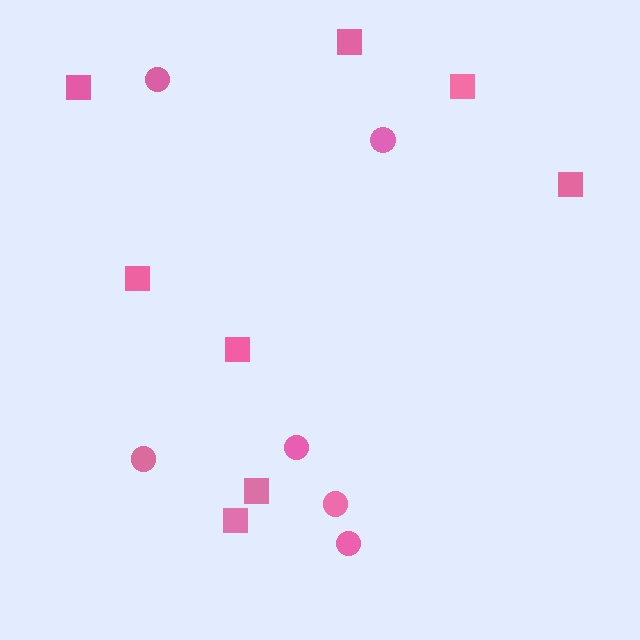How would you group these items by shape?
There are 2 groups: one group of squares (8) and one group of circles (6).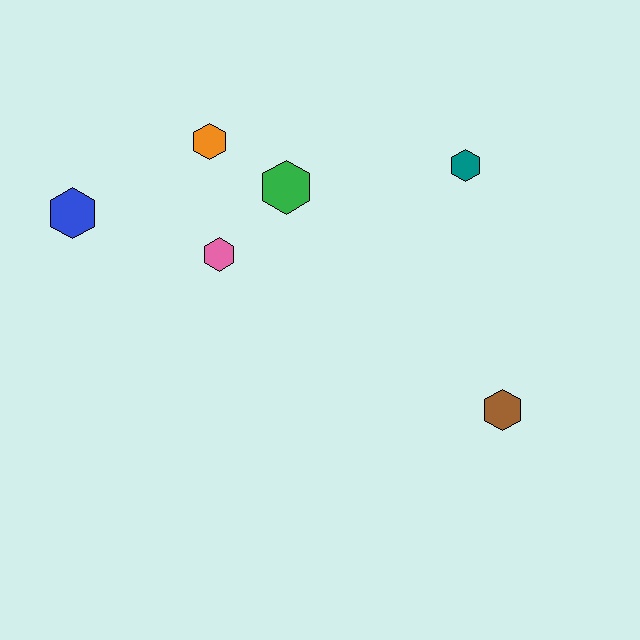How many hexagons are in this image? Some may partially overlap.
There are 6 hexagons.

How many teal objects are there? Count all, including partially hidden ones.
There is 1 teal object.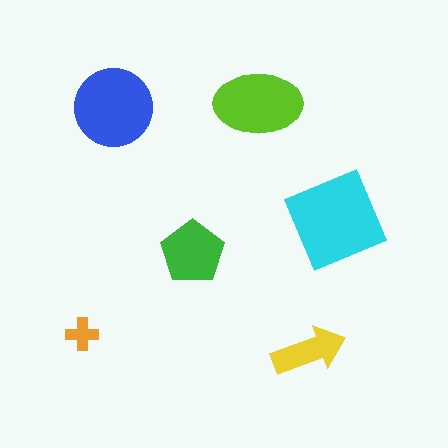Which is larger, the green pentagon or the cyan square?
The cyan square.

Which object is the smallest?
The orange cross.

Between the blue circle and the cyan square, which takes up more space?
The cyan square.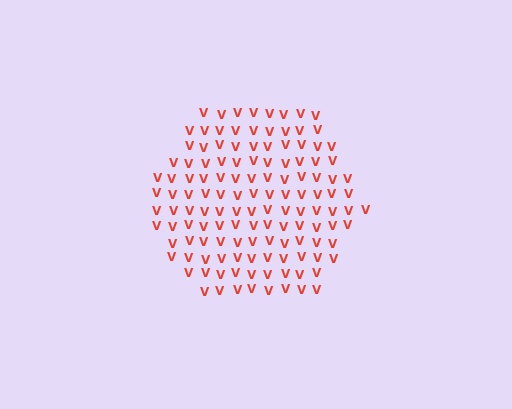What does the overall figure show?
The overall figure shows a hexagon.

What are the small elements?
The small elements are letter V's.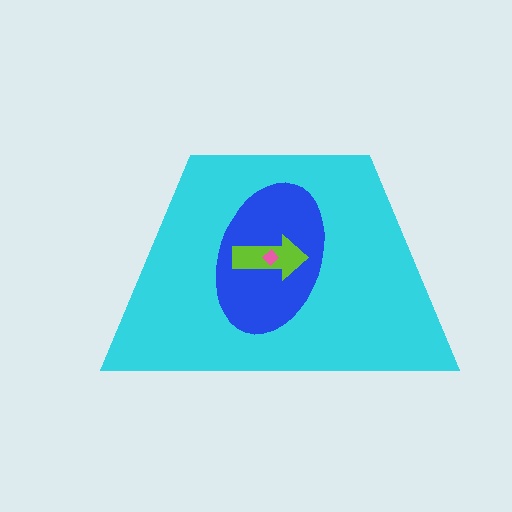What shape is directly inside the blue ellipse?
The lime arrow.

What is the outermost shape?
The cyan trapezoid.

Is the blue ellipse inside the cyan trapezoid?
Yes.